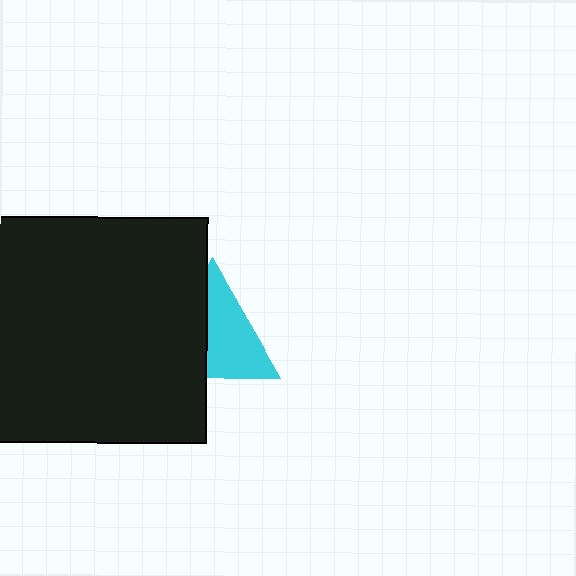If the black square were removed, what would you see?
You would see the complete cyan triangle.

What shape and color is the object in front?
The object in front is a black square.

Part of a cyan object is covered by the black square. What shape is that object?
It is a triangle.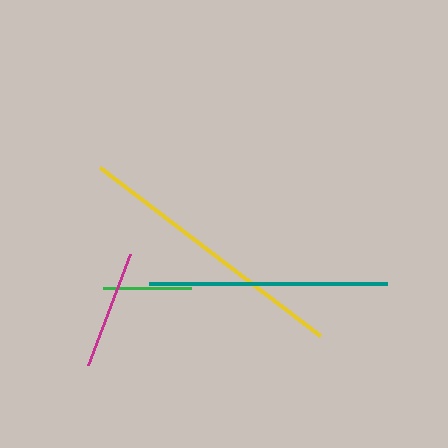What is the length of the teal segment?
The teal segment is approximately 238 pixels long.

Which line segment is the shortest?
The green line is the shortest at approximately 89 pixels.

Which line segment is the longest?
The yellow line is the longest at approximately 277 pixels.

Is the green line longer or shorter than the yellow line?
The yellow line is longer than the green line.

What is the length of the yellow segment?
The yellow segment is approximately 277 pixels long.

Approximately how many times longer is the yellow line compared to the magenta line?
The yellow line is approximately 2.3 times the length of the magenta line.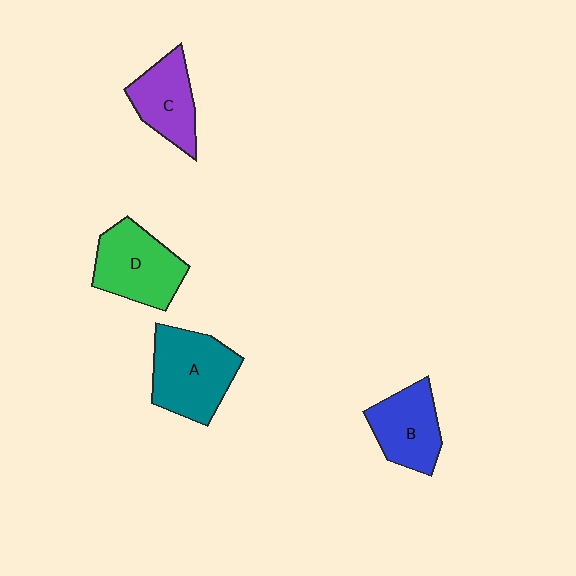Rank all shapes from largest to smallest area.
From largest to smallest: A (teal), D (green), B (blue), C (purple).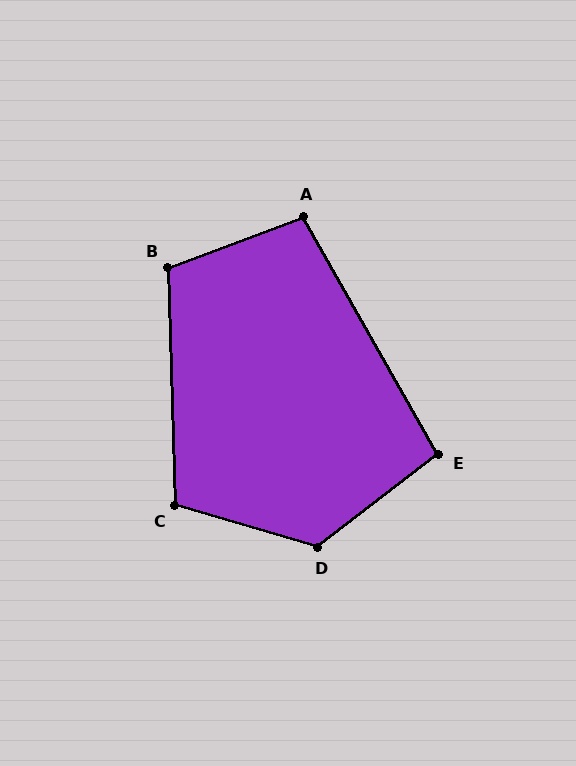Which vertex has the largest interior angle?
D, at approximately 126 degrees.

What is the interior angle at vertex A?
Approximately 99 degrees (obtuse).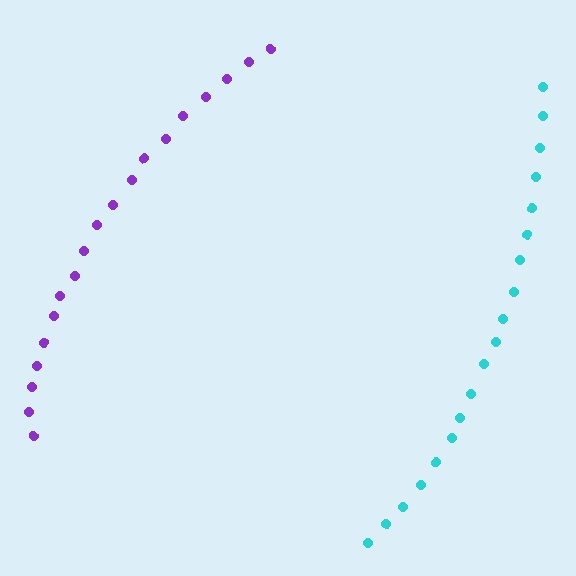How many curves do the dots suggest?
There are 2 distinct paths.